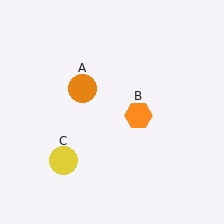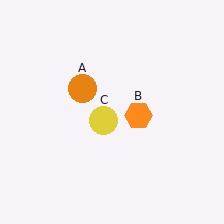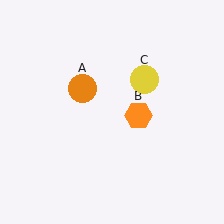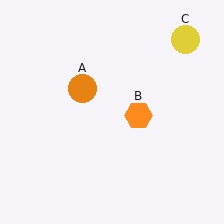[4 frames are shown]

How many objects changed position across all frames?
1 object changed position: yellow circle (object C).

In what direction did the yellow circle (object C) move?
The yellow circle (object C) moved up and to the right.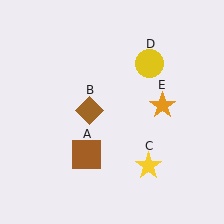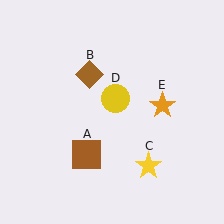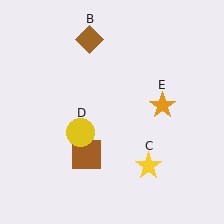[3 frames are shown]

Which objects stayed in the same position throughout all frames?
Brown square (object A) and yellow star (object C) and orange star (object E) remained stationary.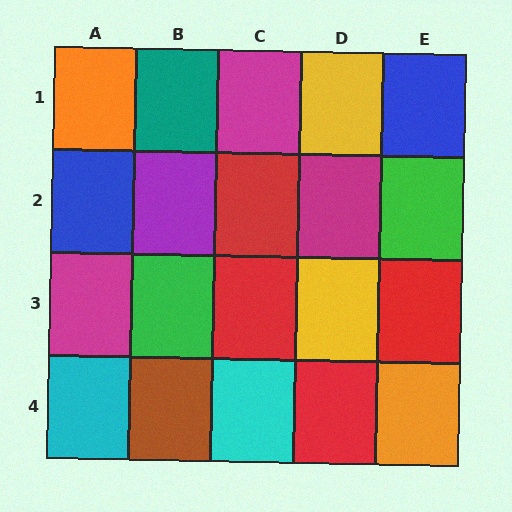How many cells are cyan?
2 cells are cyan.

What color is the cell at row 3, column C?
Red.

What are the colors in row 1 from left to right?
Orange, teal, magenta, yellow, blue.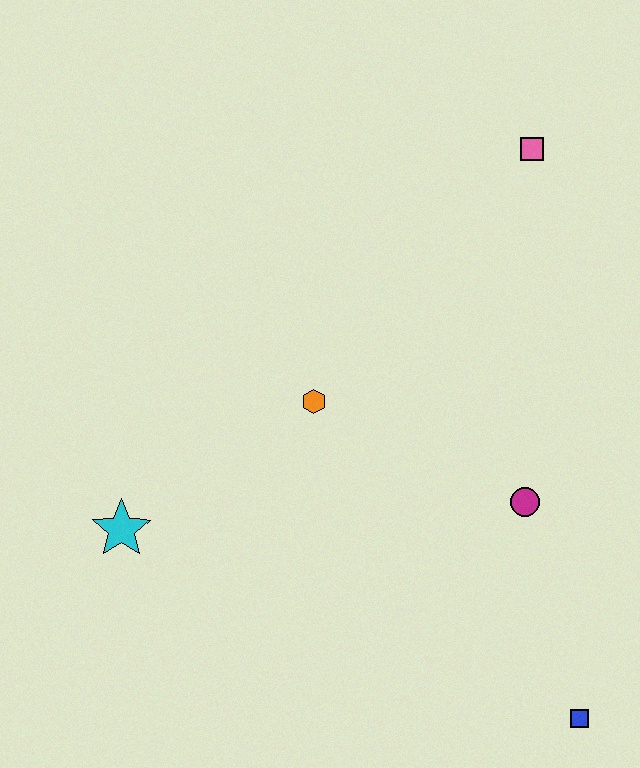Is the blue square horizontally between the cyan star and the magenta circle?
No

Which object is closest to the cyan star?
The orange hexagon is closest to the cyan star.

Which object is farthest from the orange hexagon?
The blue square is farthest from the orange hexagon.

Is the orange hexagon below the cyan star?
No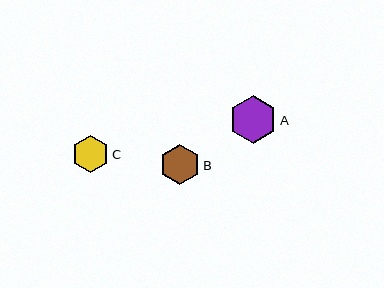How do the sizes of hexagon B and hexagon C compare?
Hexagon B and hexagon C are approximately the same size.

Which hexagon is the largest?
Hexagon A is the largest with a size of approximately 48 pixels.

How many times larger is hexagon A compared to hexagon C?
Hexagon A is approximately 1.3 times the size of hexagon C.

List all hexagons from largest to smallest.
From largest to smallest: A, B, C.